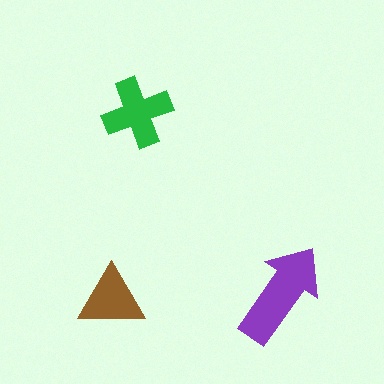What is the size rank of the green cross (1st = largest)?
2nd.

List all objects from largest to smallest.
The purple arrow, the green cross, the brown triangle.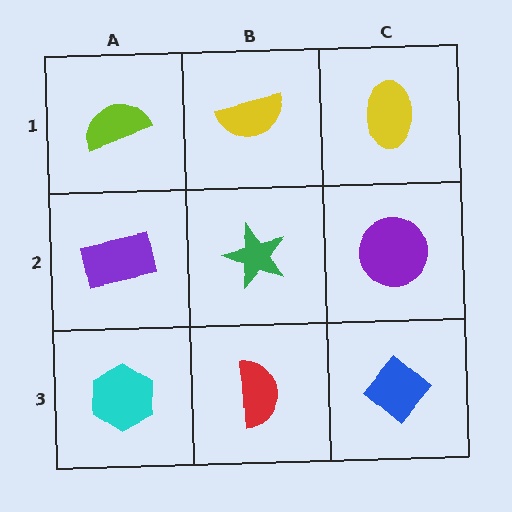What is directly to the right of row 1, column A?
A yellow semicircle.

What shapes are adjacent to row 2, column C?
A yellow ellipse (row 1, column C), a blue diamond (row 3, column C), a green star (row 2, column B).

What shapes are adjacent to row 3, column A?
A purple rectangle (row 2, column A), a red semicircle (row 3, column B).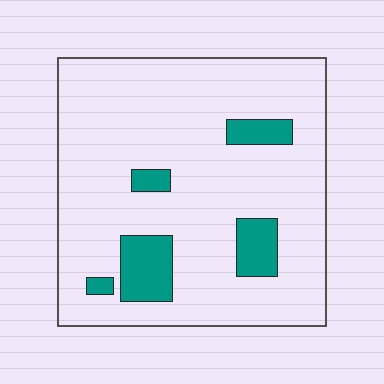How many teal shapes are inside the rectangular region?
5.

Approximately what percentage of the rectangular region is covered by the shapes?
Approximately 15%.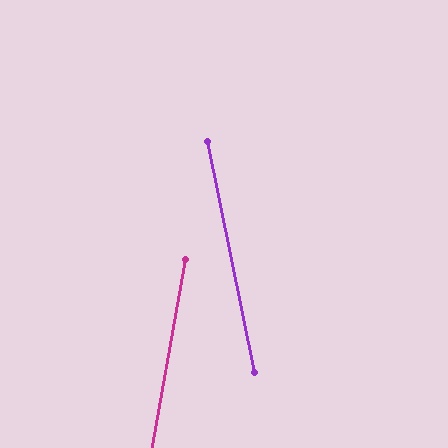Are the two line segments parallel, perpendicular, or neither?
Neither parallel nor perpendicular — they differ by about 21°.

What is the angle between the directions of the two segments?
Approximately 21 degrees.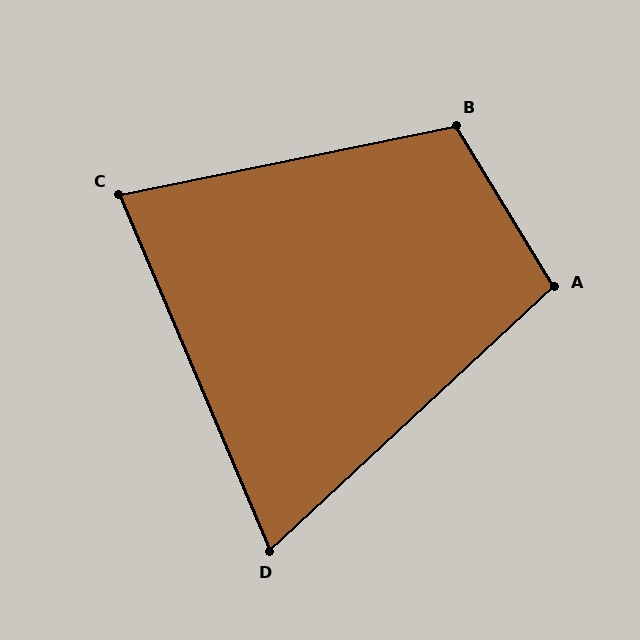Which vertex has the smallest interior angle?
D, at approximately 70 degrees.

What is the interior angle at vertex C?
Approximately 79 degrees (acute).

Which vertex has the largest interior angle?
B, at approximately 110 degrees.